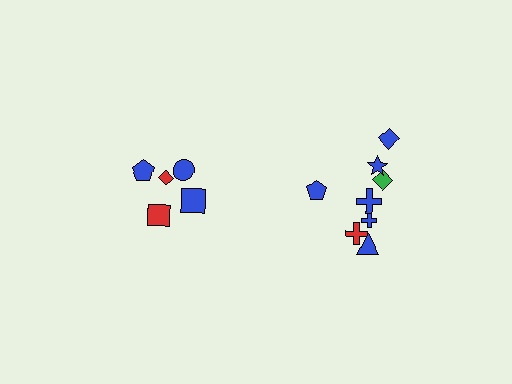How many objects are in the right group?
There are 8 objects.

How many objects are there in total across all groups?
There are 13 objects.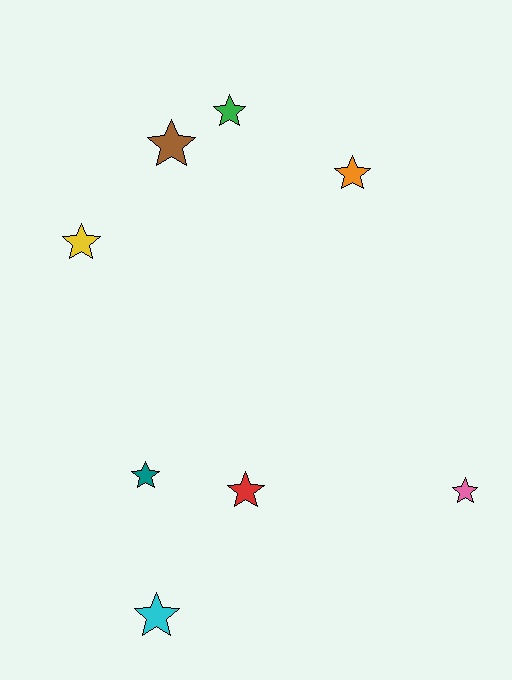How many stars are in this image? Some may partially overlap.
There are 8 stars.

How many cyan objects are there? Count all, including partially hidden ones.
There is 1 cyan object.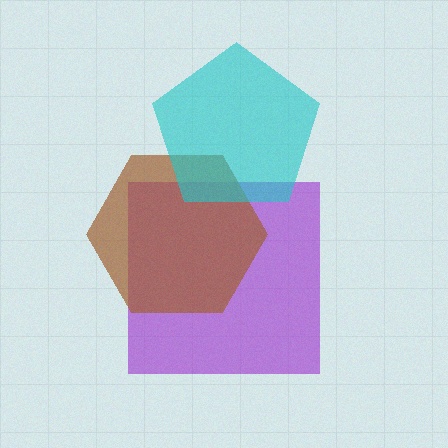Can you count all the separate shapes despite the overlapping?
Yes, there are 3 separate shapes.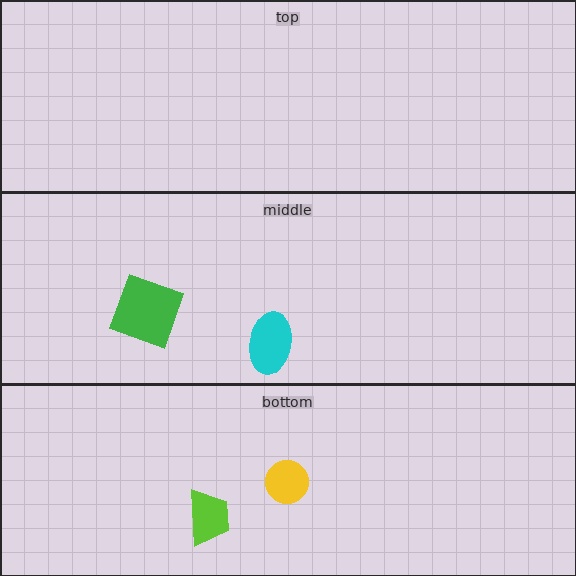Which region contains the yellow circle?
The bottom region.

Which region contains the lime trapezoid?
The bottom region.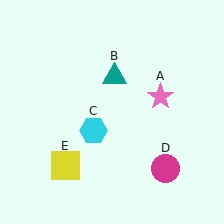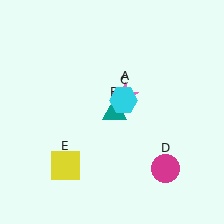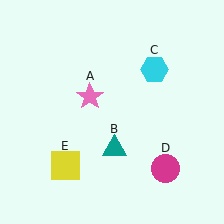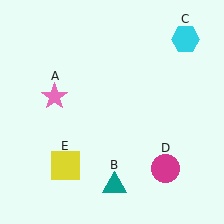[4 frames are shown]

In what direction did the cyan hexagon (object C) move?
The cyan hexagon (object C) moved up and to the right.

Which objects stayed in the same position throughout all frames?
Magenta circle (object D) and yellow square (object E) remained stationary.